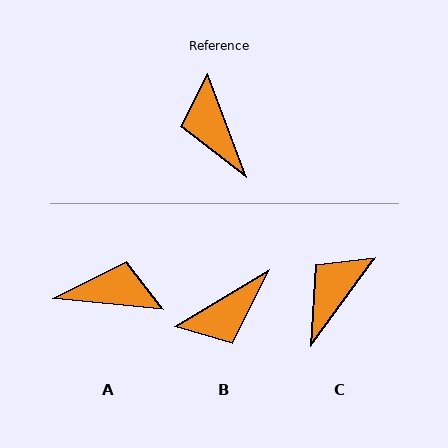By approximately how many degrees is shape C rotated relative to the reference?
Approximately 56 degrees clockwise.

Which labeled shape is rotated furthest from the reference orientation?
A, about 116 degrees away.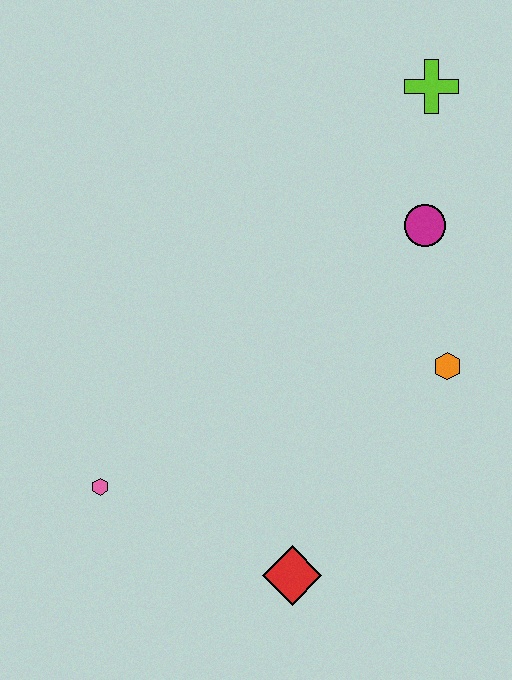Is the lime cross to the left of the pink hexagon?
No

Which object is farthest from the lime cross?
The pink hexagon is farthest from the lime cross.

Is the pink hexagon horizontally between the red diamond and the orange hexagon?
No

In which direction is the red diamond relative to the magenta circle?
The red diamond is below the magenta circle.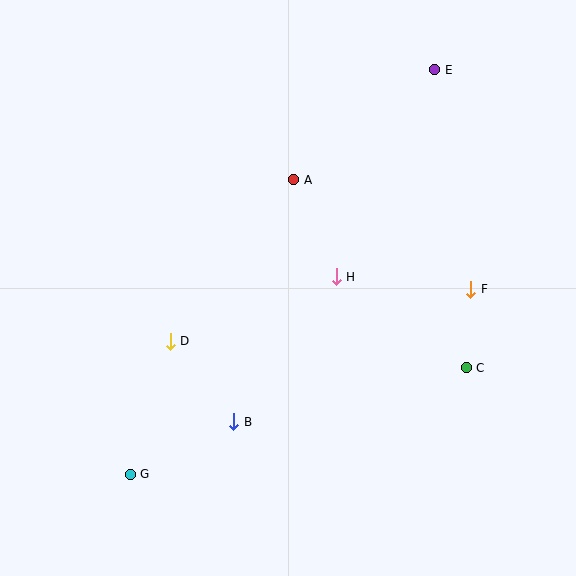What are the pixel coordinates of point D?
Point D is at (170, 341).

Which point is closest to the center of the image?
Point H at (336, 277) is closest to the center.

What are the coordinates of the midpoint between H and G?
The midpoint between H and G is at (233, 376).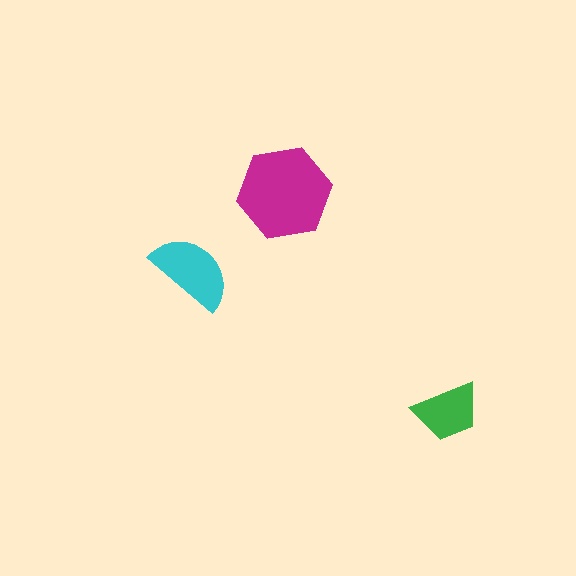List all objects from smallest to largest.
The green trapezoid, the cyan semicircle, the magenta hexagon.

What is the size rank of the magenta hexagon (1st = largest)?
1st.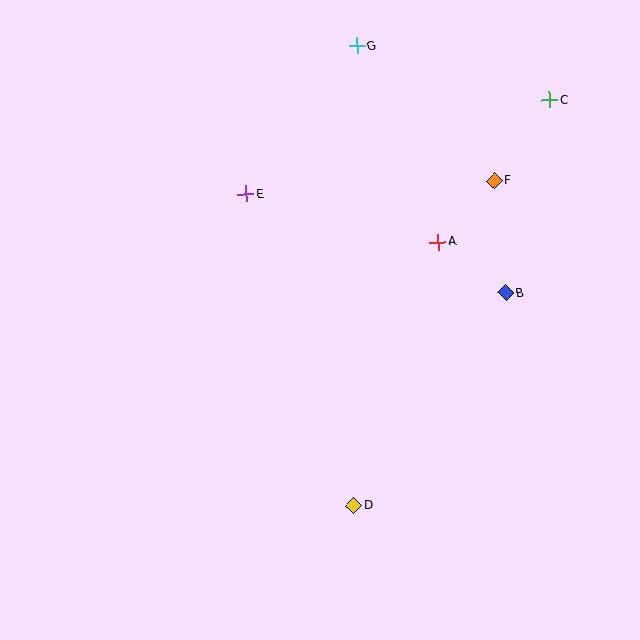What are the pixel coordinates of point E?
Point E is at (246, 194).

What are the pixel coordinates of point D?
Point D is at (353, 506).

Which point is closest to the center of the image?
Point A at (438, 242) is closest to the center.